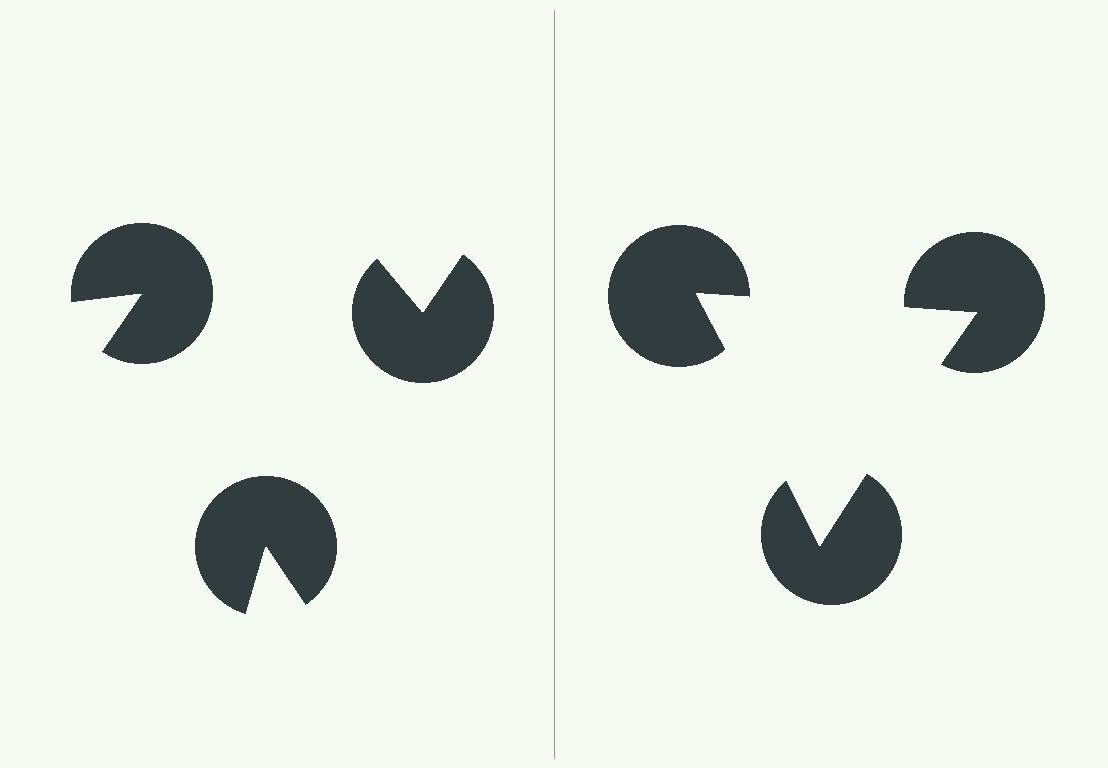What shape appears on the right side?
An illusory triangle.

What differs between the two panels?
The pac-man discs are positioned identically on both sides; only the wedge orientations differ. On the right they align to a triangle; on the left they are misaligned.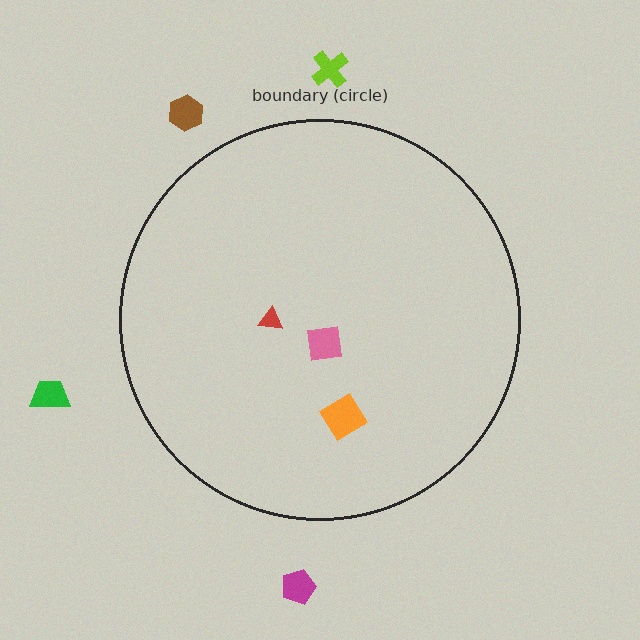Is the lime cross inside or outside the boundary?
Outside.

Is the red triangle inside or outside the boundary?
Inside.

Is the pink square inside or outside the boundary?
Inside.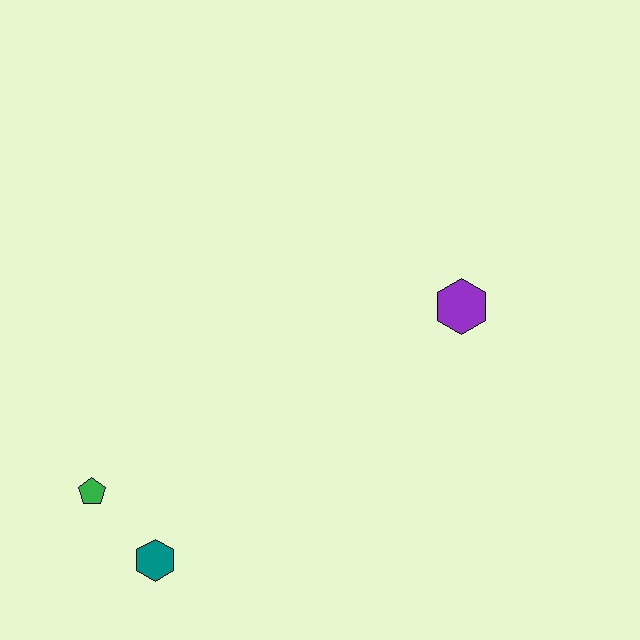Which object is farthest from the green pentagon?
The purple hexagon is farthest from the green pentagon.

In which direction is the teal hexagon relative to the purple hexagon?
The teal hexagon is to the left of the purple hexagon.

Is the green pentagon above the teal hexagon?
Yes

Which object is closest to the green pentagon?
The teal hexagon is closest to the green pentagon.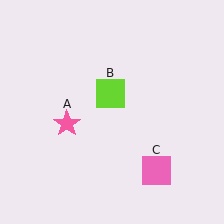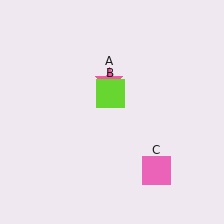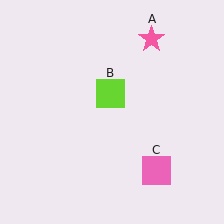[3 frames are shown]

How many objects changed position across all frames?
1 object changed position: pink star (object A).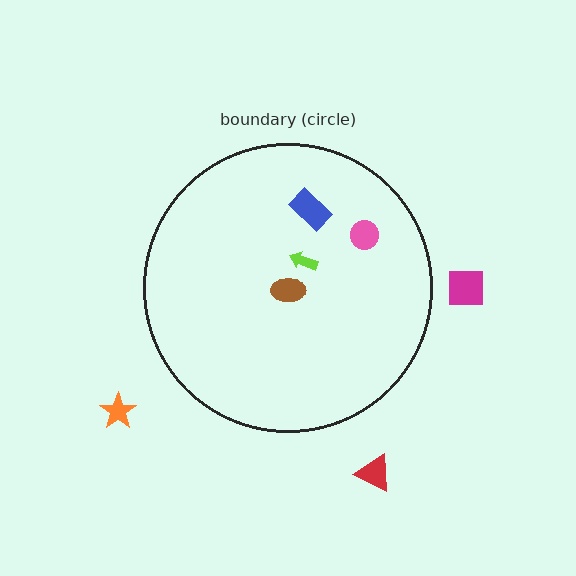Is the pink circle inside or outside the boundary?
Inside.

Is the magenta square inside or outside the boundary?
Outside.